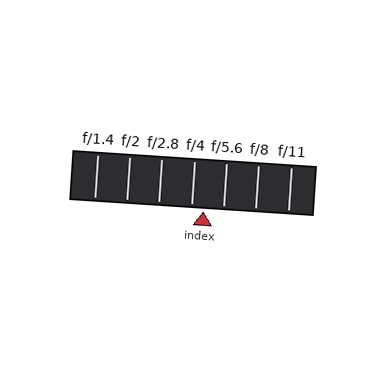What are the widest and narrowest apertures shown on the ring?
The widest aperture shown is f/1.4 and the narrowest is f/11.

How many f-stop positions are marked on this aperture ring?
There are 7 f-stop positions marked.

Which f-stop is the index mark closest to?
The index mark is closest to f/4.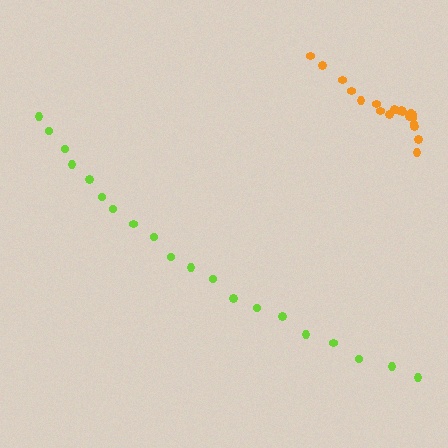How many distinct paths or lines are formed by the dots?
There are 2 distinct paths.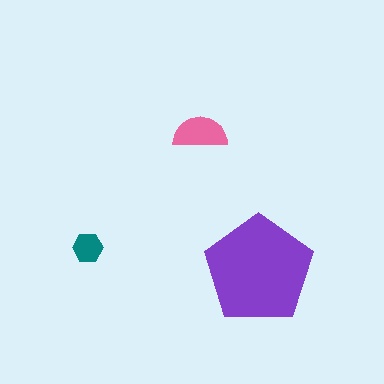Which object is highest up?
The pink semicircle is topmost.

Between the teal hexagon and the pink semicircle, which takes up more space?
The pink semicircle.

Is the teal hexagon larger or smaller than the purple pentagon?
Smaller.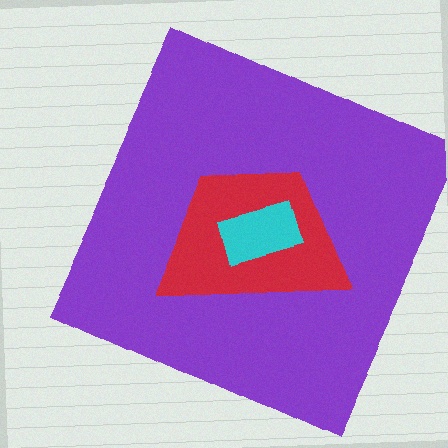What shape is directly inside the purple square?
The red trapezoid.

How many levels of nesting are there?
3.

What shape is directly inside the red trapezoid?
The cyan rectangle.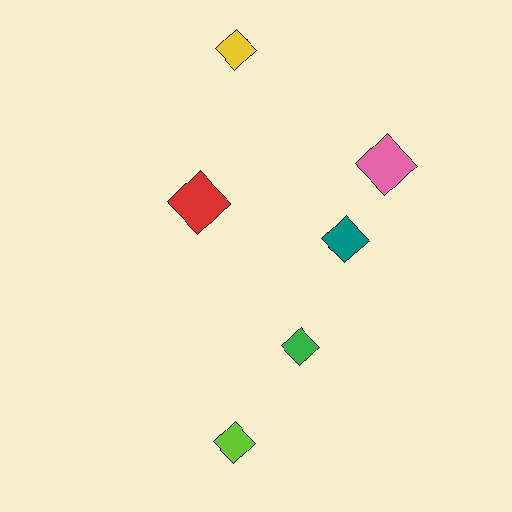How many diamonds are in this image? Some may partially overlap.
There are 6 diamonds.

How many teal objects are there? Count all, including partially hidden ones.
There is 1 teal object.